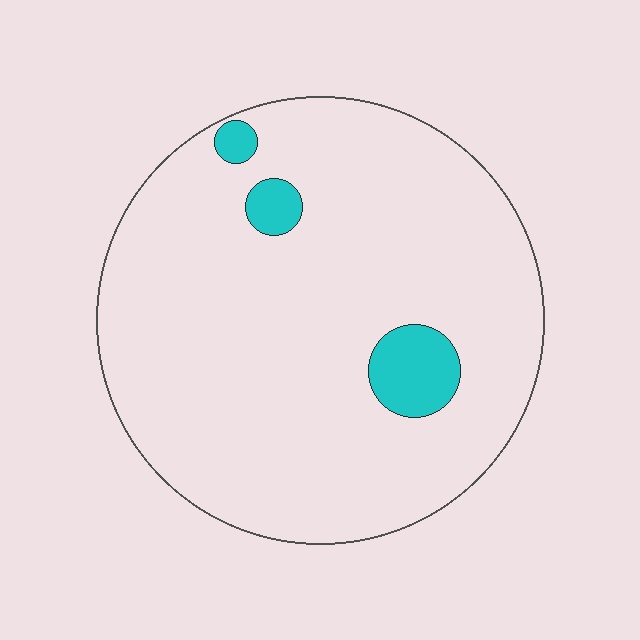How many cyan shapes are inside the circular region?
3.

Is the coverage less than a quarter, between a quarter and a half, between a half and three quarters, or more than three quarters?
Less than a quarter.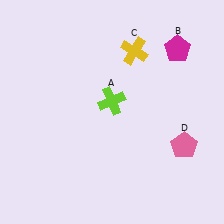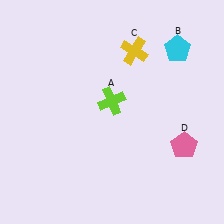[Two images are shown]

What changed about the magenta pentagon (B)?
In Image 1, B is magenta. In Image 2, it changed to cyan.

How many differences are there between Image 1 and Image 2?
There is 1 difference between the two images.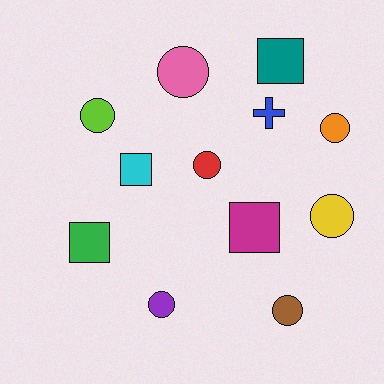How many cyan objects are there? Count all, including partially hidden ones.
There is 1 cyan object.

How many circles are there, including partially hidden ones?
There are 7 circles.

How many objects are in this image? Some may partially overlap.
There are 12 objects.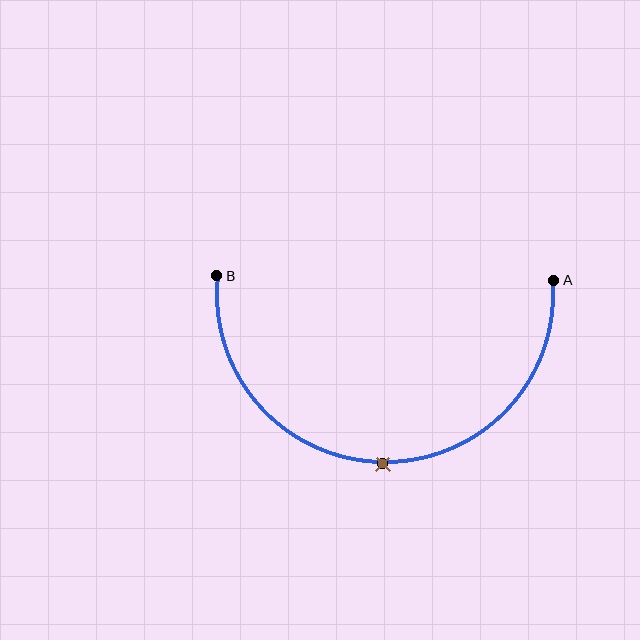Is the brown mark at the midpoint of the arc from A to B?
Yes. The brown mark lies on the arc at equal arc-length from both A and B — it is the arc midpoint.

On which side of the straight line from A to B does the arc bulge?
The arc bulges below the straight line connecting A and B.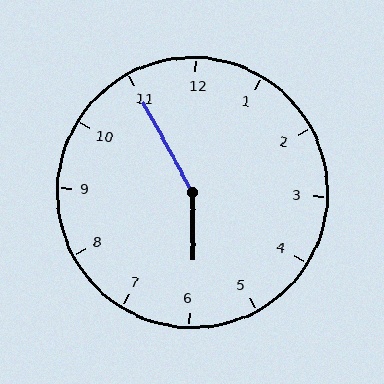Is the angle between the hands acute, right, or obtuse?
It is obtuse.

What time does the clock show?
5:55.